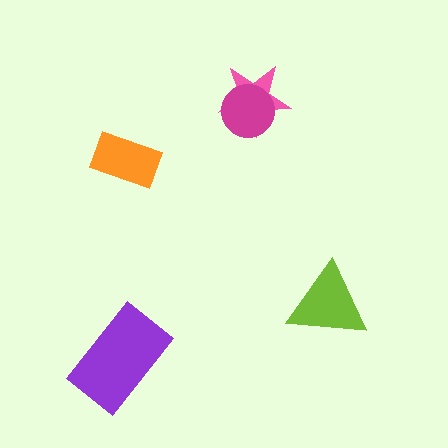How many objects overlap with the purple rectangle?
0 objects overlap with the purple rectangle.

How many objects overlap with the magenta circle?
1 object overlaps with the magenta circle.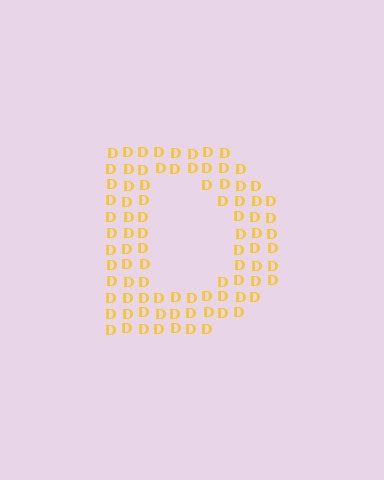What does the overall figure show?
The overall figure shows the letter D.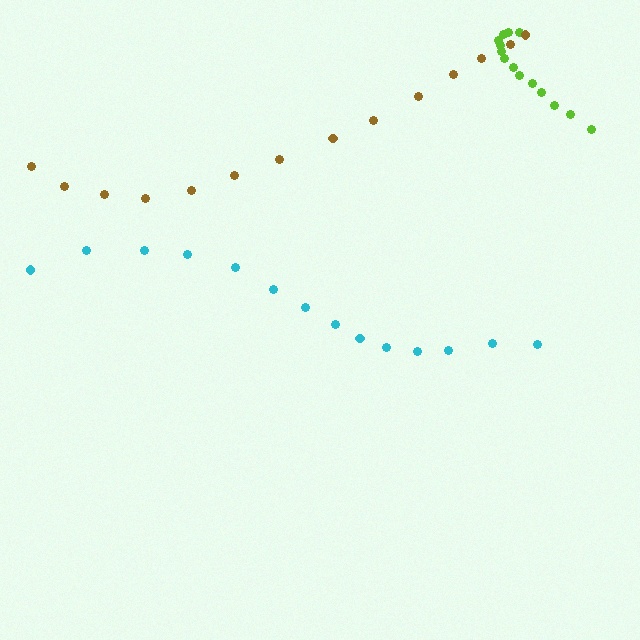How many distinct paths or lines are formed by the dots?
There are 3 distinct paths.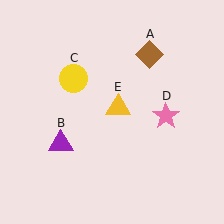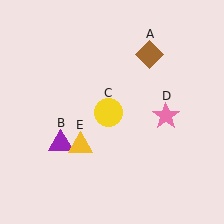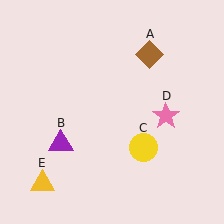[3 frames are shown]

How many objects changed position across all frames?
2 objects changed position: yellow circle (object C), yellow triangle (object E).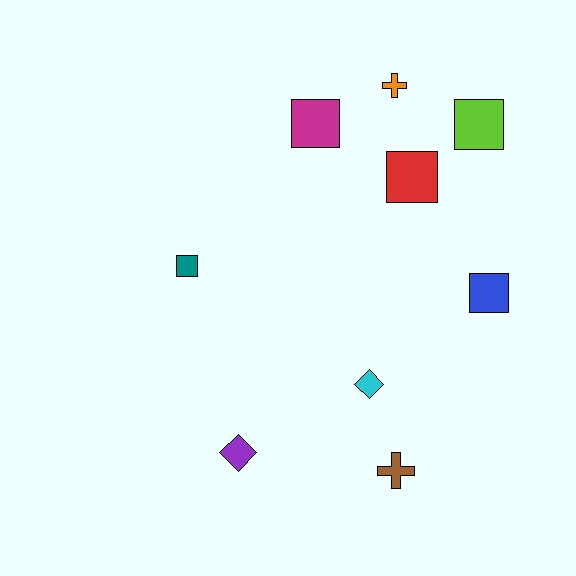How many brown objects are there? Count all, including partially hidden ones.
There is 1 brown object.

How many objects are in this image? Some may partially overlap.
There are 9 objects.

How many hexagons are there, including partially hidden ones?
There are no hexagons.